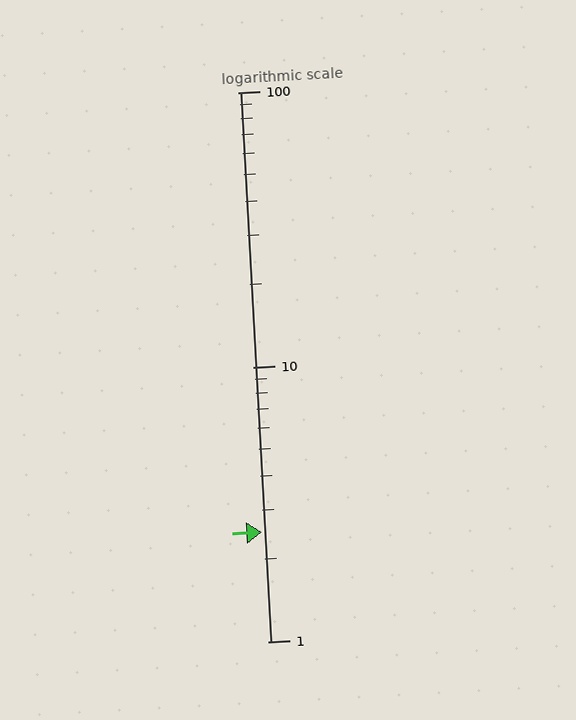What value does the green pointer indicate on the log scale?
The pointer indicates approximately 2.5.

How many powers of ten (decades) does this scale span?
The scale spans 2 decades, from 1 to 100.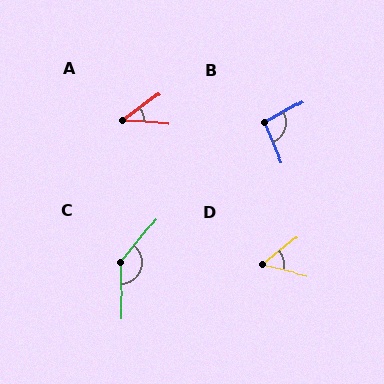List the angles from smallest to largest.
A (39°), D (52°), B (95°), C (140°).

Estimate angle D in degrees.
Approximately 52 degrees.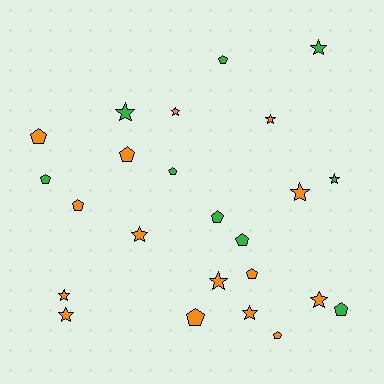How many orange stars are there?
There are 9 orange stars.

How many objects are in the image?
There are 24 objects.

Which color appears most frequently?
Orange, with 15 objects.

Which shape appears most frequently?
Star, with 12 objects.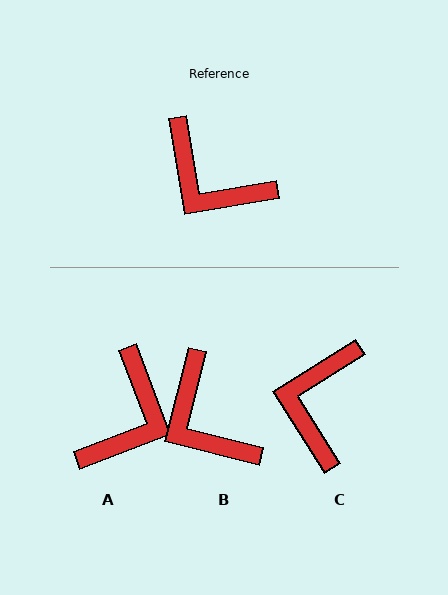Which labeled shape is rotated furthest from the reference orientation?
A, about 101 degrees away.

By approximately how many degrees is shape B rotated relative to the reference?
Approximately 24 degrees clockwise.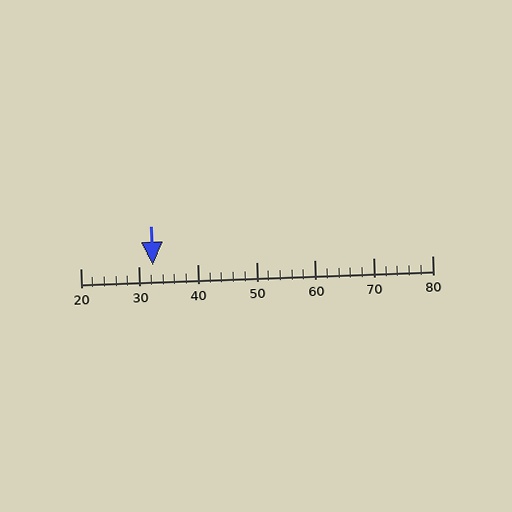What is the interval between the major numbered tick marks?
The major tick marks are spaced 10 units apart.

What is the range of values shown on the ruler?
The ruler shows values from 20 to 80.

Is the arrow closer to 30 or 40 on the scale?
The arrow is closer to 30.